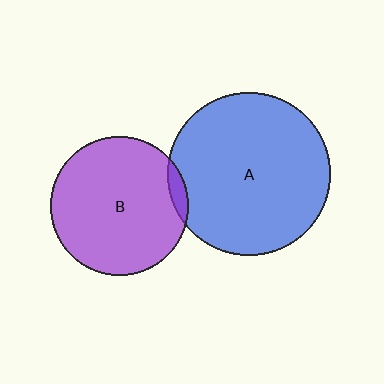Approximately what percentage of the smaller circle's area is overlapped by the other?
Approximately 5%.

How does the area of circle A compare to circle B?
Approximately 1.4 times.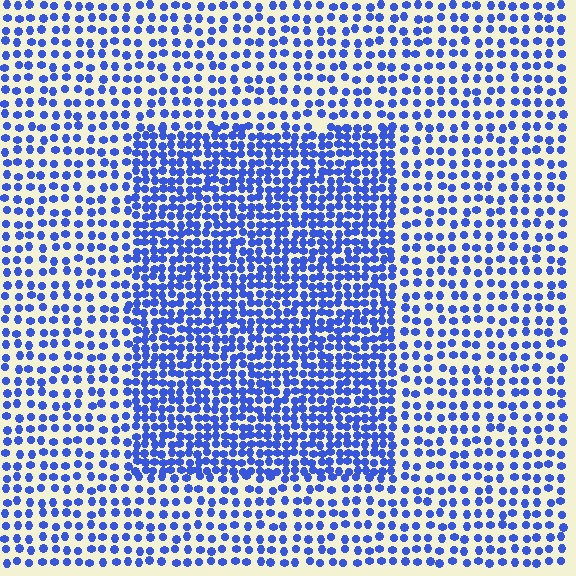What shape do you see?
I see a rectangle.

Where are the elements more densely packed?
The elements are more densely packed inside the rectangle boundary.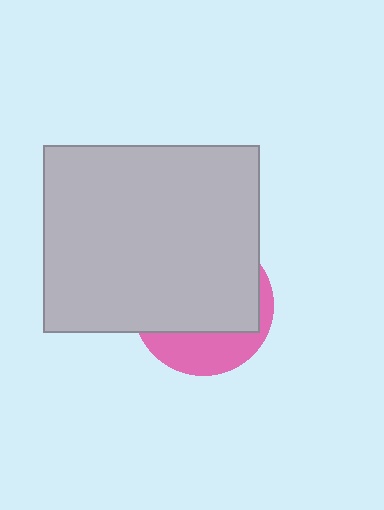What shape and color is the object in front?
The object in front is a light gray rectangle.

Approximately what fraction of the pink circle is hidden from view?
Roughly 70% of the pink circle is hidden behind the light gray rectangle.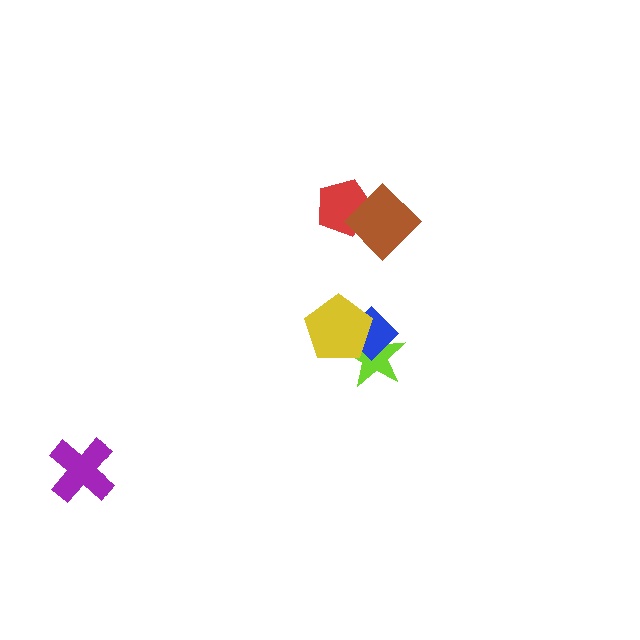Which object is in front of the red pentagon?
The brown diamond is in front of the red pentagon.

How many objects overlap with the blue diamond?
2 objects overlap with the blue diamond.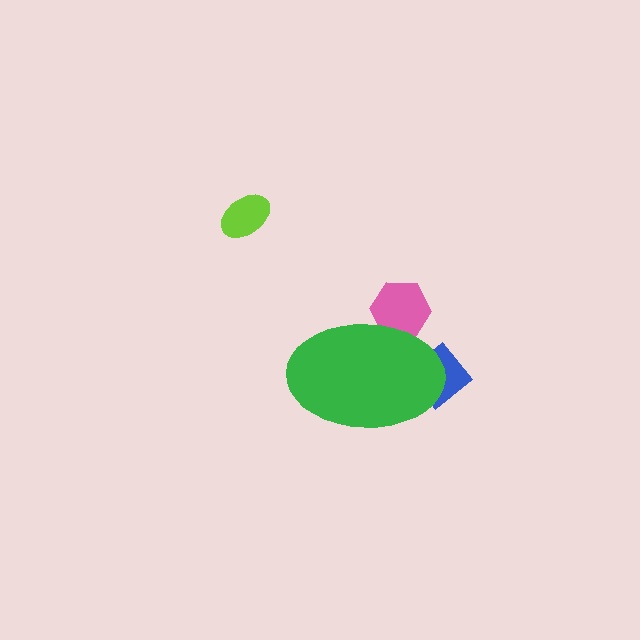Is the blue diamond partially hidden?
Yes, the blue diamond is partially hidden behind the green ellipse.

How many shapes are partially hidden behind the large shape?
2 shapes are partially hidden.